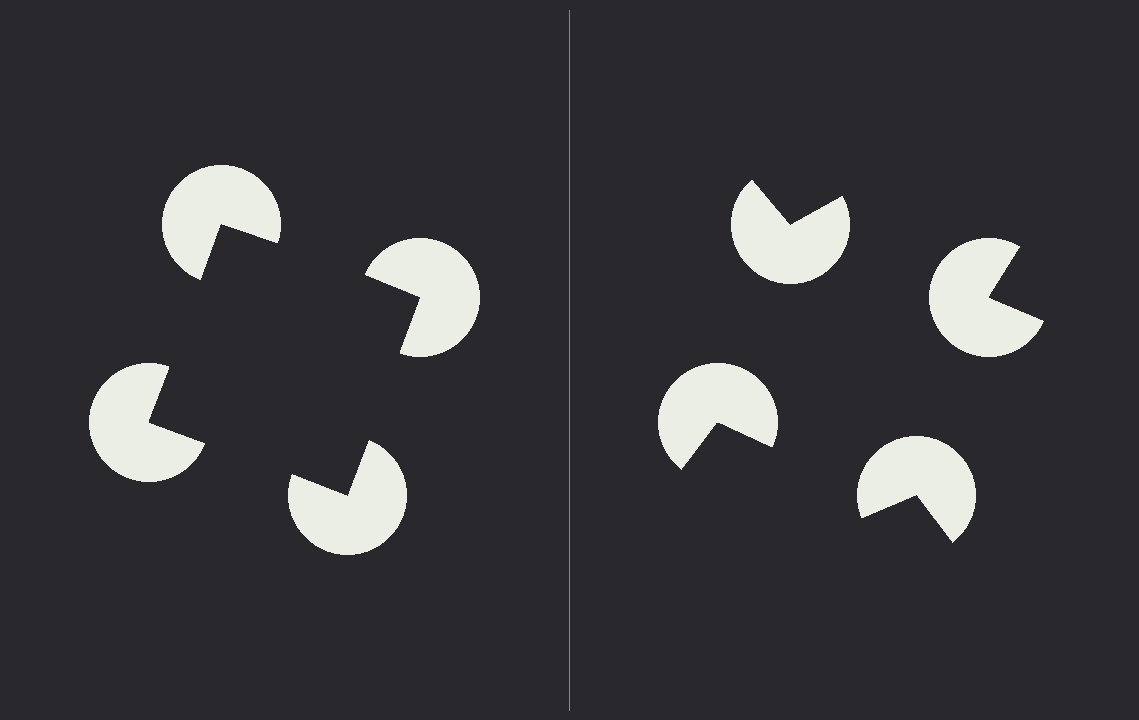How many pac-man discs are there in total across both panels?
8 — 4 on each side.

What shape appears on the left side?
An illusory square.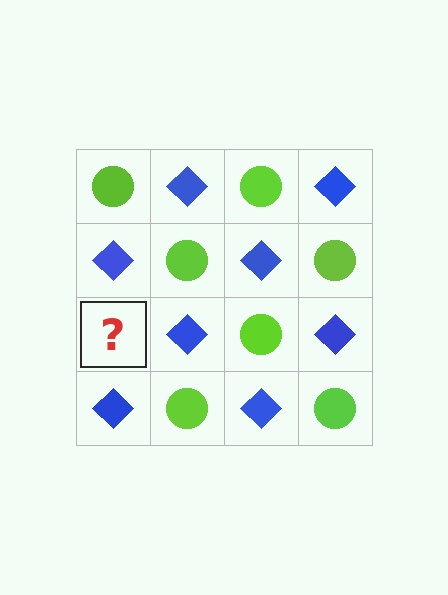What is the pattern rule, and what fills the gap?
The rule is that it alternates lime circle and blue diamond in a checkerboard pattern. The gap should be filled with a lime circle.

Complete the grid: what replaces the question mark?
The question mark should be replaced with a lime circle.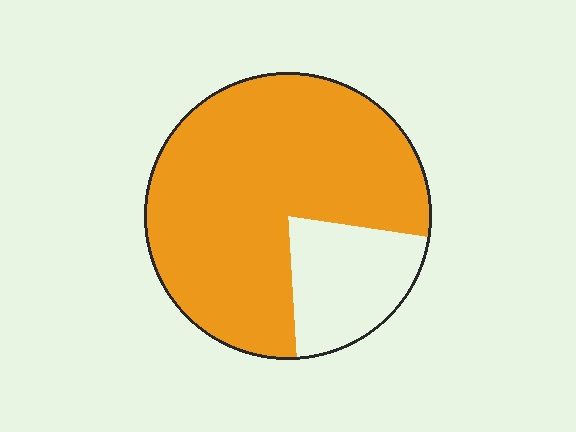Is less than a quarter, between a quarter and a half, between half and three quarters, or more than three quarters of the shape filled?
More than three quarters.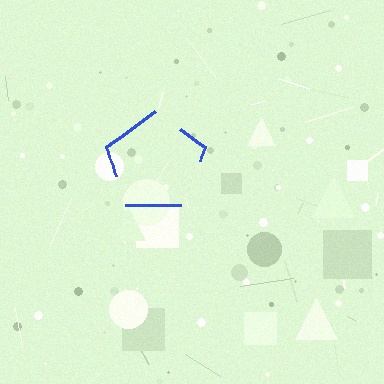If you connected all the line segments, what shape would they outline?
They would outline a pentagon.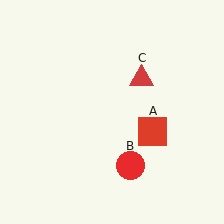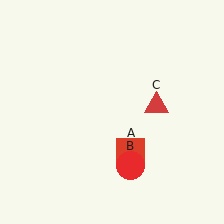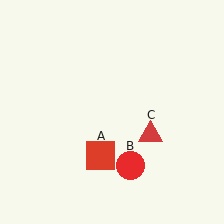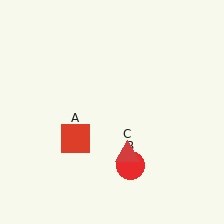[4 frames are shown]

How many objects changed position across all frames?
2 objects changed position: red square (object A), red triangle (object C).